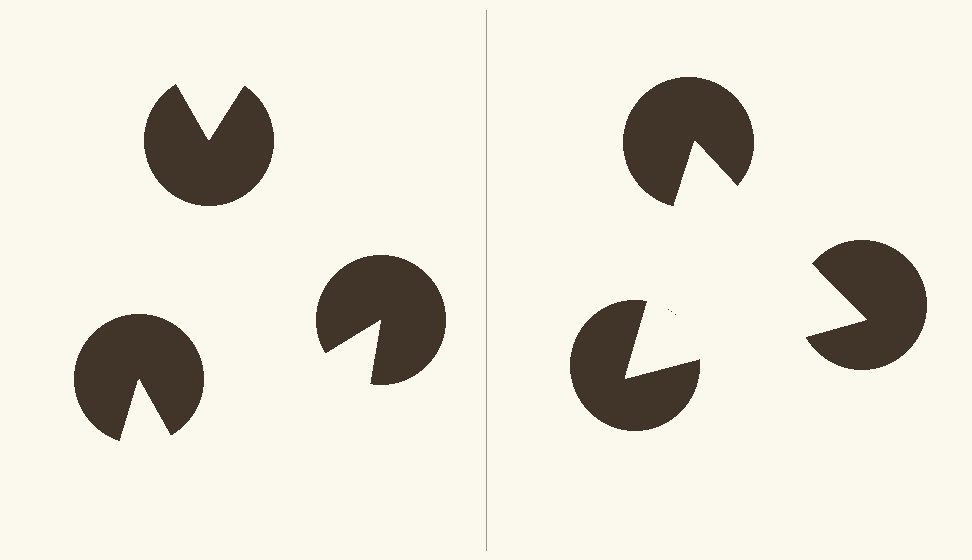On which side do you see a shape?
An illusory triangle appears on the right side. On the left side the wedge cuts are rotated, so no coherent shape forms.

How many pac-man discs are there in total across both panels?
6 — 3 on each side.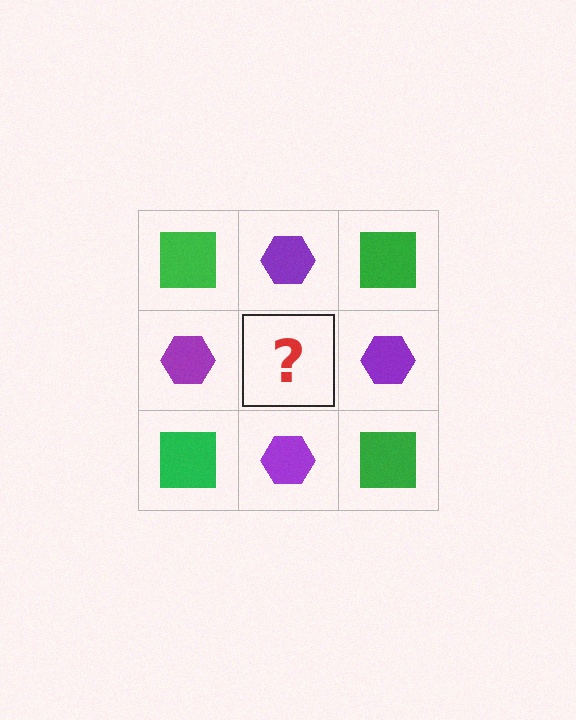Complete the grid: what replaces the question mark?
The question mark should be replaced with a green square.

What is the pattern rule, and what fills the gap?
The rule is that it alternates green square and purple hexagon in a checkerboard pattern. The gap should be filled with a green square.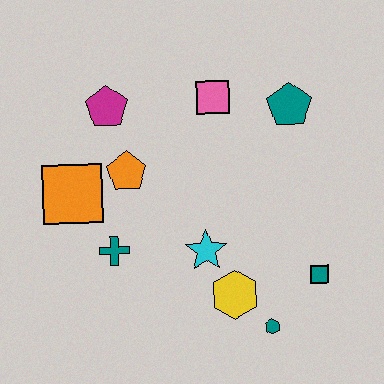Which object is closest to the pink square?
The teal pentagon is closest to the pink square.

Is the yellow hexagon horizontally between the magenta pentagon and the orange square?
No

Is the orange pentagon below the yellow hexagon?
No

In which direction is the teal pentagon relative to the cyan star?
The teal pentagon is above the cyan star.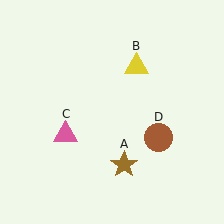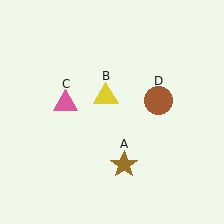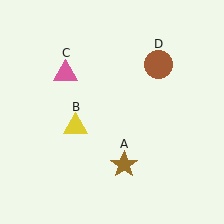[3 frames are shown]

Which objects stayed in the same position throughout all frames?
Brown star (object A) remained stationary.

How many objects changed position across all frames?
3 objects changed position: yellow triangle (object B), pink triangle (object C), brown circle (object D).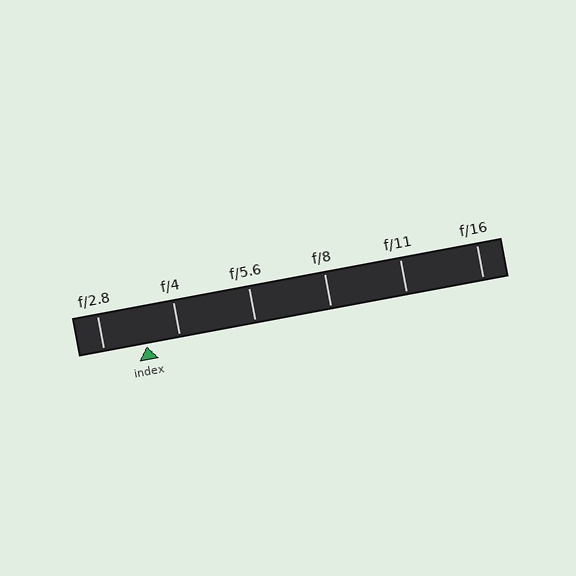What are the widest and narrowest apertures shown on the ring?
The widest aperture shown is f/2.8 and the narrowest is f/16.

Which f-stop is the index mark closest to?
The index mark is closest to f/4.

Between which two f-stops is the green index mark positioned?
The index mark is between f/2.8 and f/4.